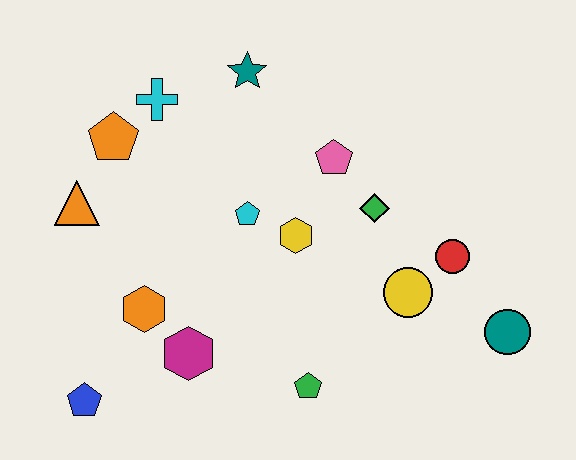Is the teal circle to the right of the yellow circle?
Yes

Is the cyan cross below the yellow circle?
No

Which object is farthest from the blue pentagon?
The teal circle is farthest from the blue pentagon.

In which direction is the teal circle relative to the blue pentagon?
The teal circle is to the right of the blue pentagon.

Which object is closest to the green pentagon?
The magenta hexagon is closest to the green pentagon.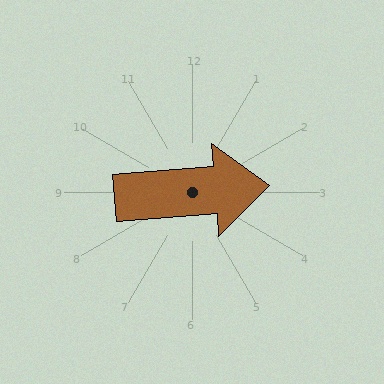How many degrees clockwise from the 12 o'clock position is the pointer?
Approximately 86 degrees.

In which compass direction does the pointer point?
East.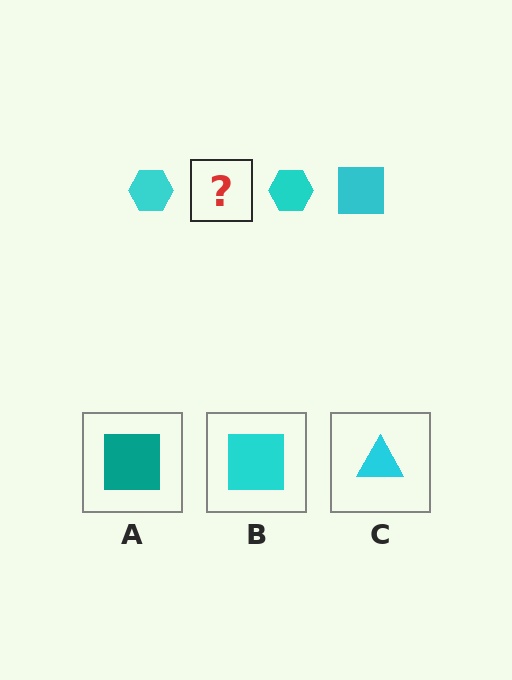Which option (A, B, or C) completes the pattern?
B.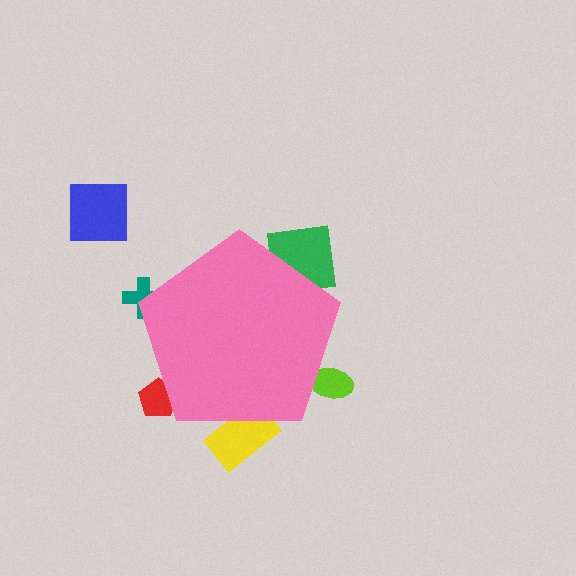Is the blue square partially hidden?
No, the blue square is fully visible.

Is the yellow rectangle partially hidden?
Yes, the yellow rectangle is partially hidden behind the pink pentagon.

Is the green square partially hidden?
Yes, the green square is partially hidden behind the pink pentagon.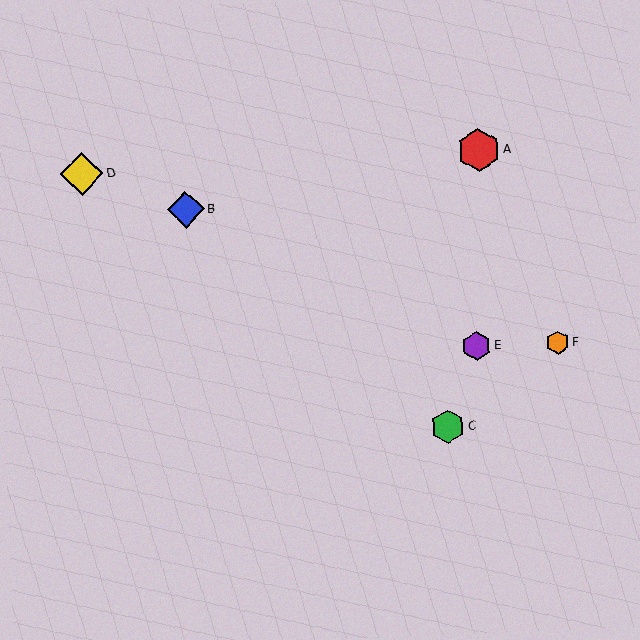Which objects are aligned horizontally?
Objects E, F are aligned horizontally.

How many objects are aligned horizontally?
2 objects (E, F) are aligned horizontally.